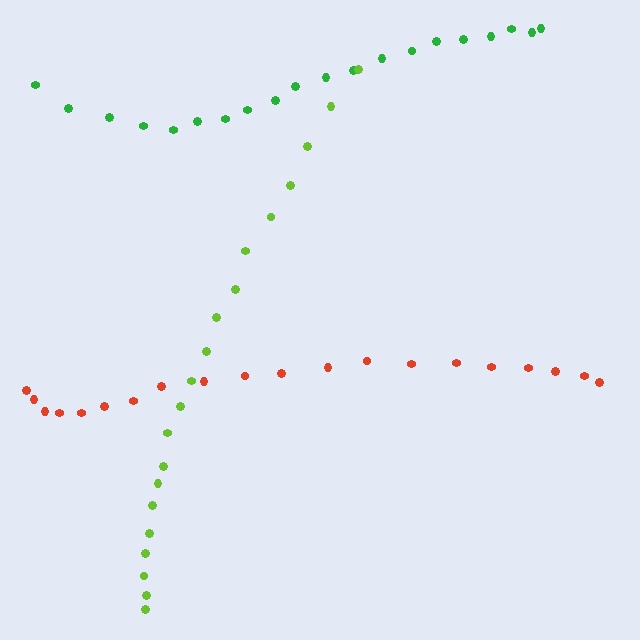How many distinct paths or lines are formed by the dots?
There are 3 distinct paths.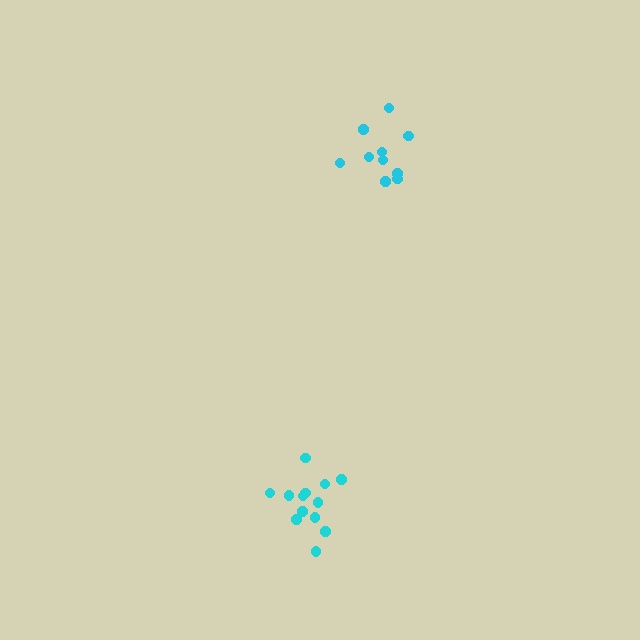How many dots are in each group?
Group 1: 10 dots, Group 2: 13 dots (23 total).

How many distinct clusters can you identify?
There are 2 distinct clusters.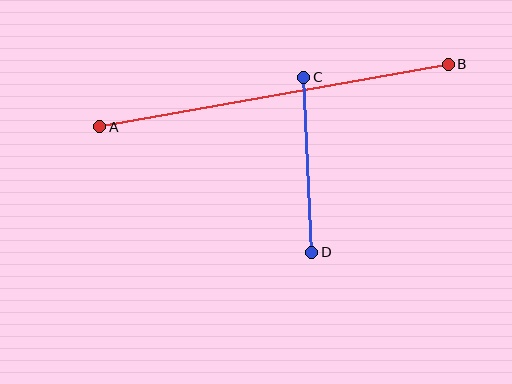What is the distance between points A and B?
The distance is approximately 354 pixels.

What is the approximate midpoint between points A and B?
The midpoint is at approximately (274, 95) pixels.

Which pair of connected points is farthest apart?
Points A and B are farthest apart.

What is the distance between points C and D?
The distance is approximately 175 pixels.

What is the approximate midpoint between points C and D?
The midpoint is at approximately (308, 165) pixels.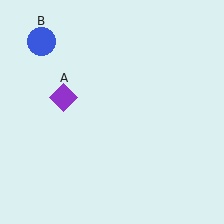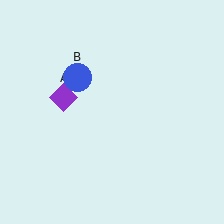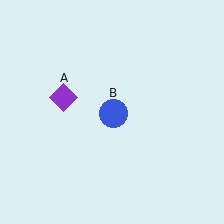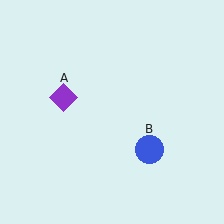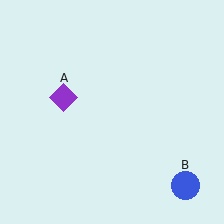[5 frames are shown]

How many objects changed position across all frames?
1 object changed position: blue circle (object B).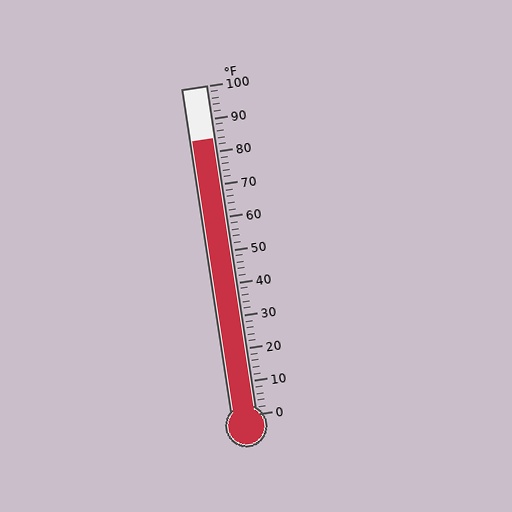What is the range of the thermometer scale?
The thermometer scale ranges from 0°F to 100°F.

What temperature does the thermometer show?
The thermometer shows approximately 84°F.